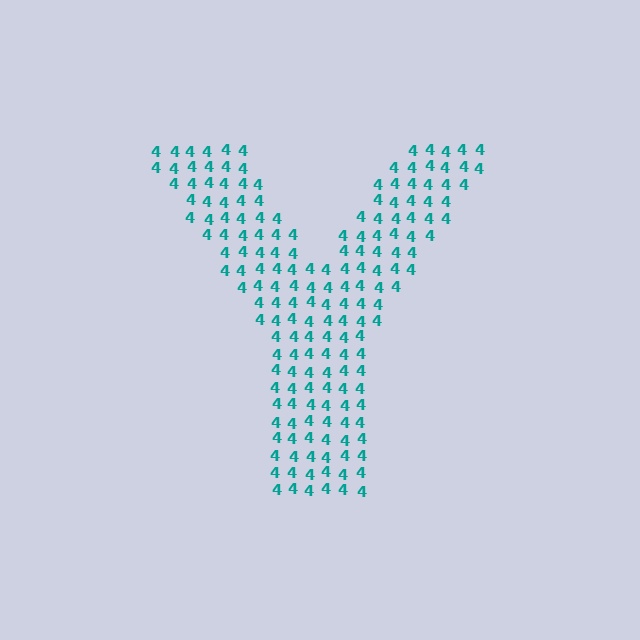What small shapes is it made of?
It is made of small digit 4's.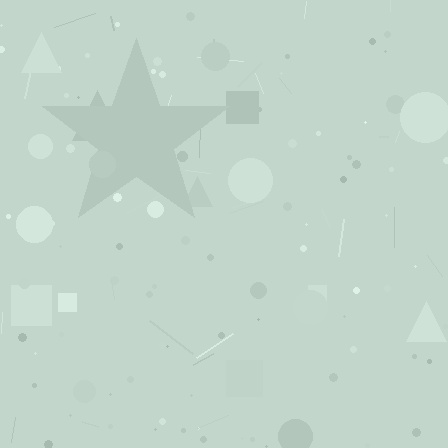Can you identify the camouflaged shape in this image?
The camouflaged shape is a star.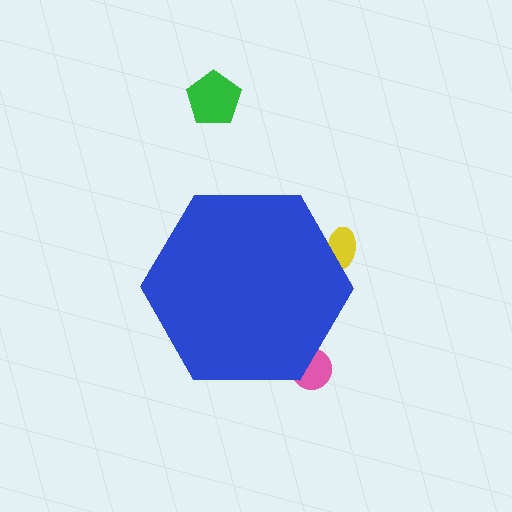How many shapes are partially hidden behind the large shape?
2 shapes are partially hidden.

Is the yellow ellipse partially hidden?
Yes, the yellow ellipse is partially hidden behind the blue hexagon.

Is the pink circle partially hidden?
Yes, the pink circle is partially hidden behind the blue hexagon.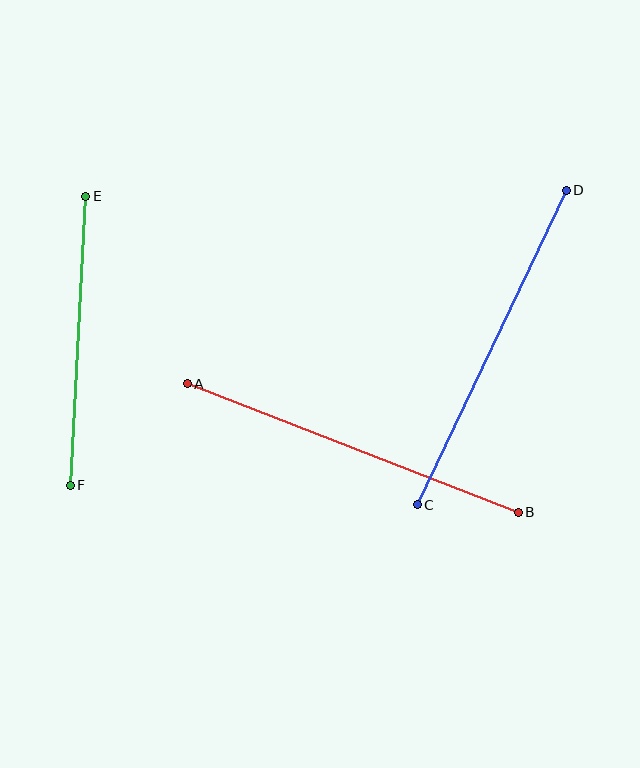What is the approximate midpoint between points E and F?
The midpoint is at approximately (78, 341) pixels.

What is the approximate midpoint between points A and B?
The midpoint is at approximately (353, 448) pixels.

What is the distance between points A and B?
The distance is approximately 355 pixels.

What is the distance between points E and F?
The distance is approximately 290 pixels.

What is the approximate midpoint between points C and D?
The midpoint is at approximately (492, 348) pixels.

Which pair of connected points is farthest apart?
Points A and B are farthest apart.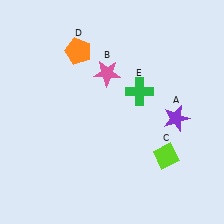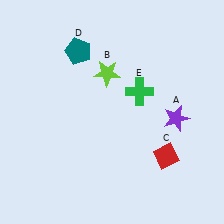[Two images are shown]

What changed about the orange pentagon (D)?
In Image 1, D is orange. In Image 2, it changed to teal.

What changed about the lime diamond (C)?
In Image 1, C is lime. In Image 2, it changed to red.